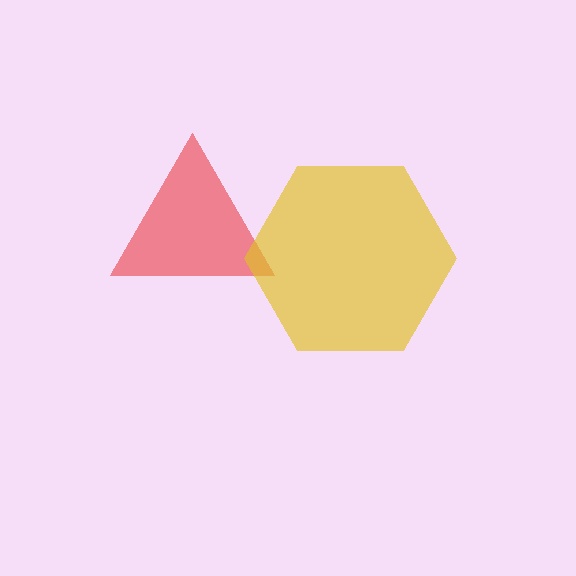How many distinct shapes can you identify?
There are 2 distinct shapes: a red triangle, a yellow hexagon.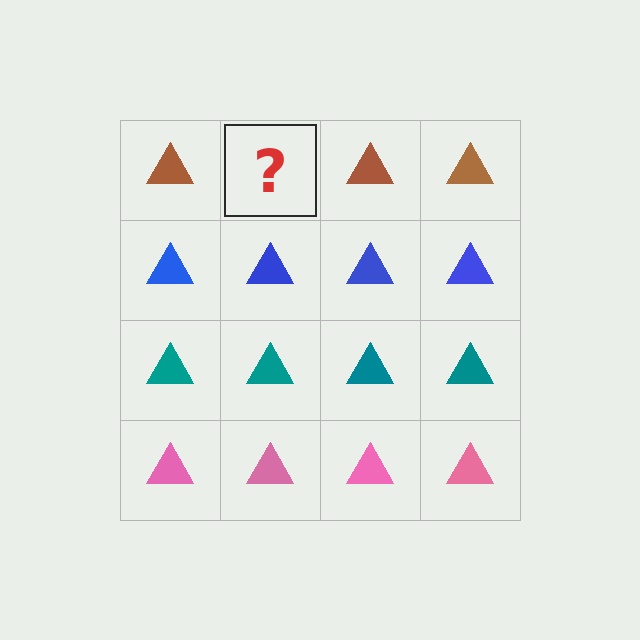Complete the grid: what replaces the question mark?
The question mark should be replaced with a brown triangle.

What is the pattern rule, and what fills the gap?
The rule is that each row has a consistent color. The gap should be filled with a brown triangle.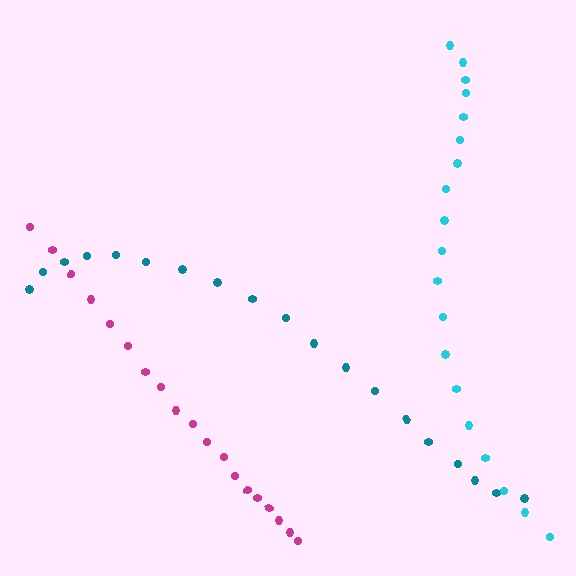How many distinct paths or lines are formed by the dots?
There are 3 distinct paths.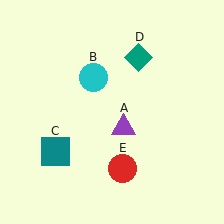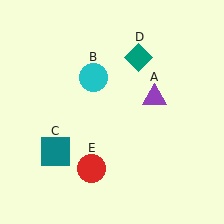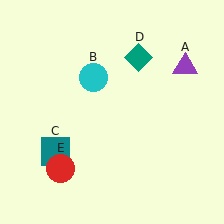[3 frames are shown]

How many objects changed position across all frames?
2 objects changed position: purple triangle (object A), red circle (object E).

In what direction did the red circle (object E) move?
The red circle (object E) moved left.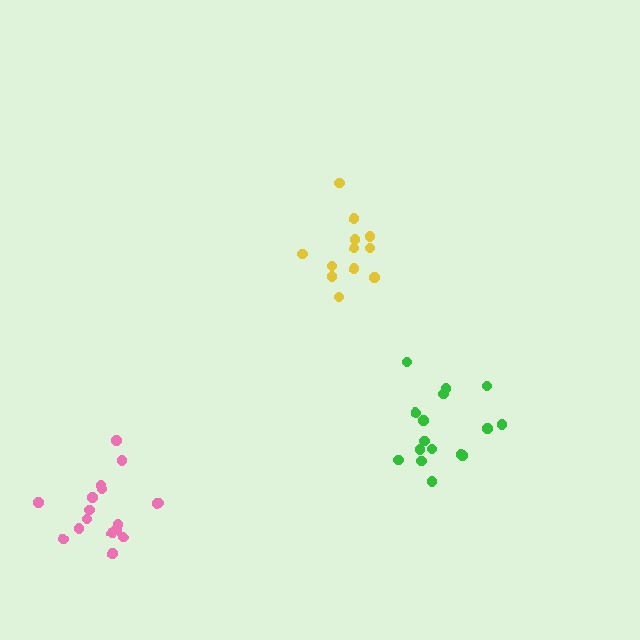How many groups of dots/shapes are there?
There are 3 groups.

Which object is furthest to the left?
The pink cluster is leftmost.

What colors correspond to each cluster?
The clusters are colored: pink, green, yellow.